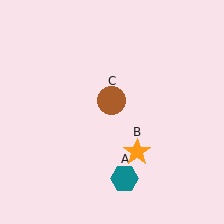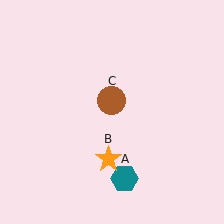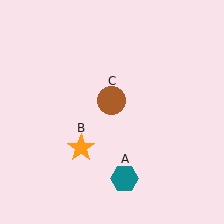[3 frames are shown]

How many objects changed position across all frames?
1 object changed position: orange star (object B).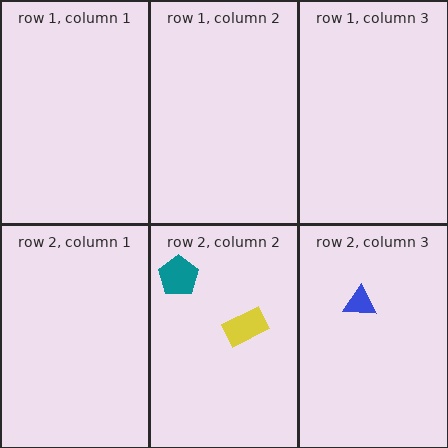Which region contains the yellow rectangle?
The row 2, column 2 region.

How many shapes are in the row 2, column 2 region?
2.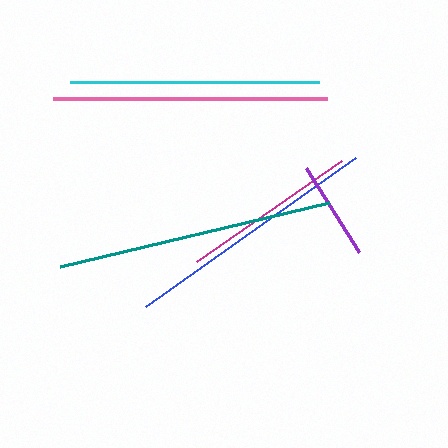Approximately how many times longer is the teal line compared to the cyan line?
The teal line is approximately 1.1 times the length of the cyan line.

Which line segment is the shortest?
The purple line is the shortest at approximately 99 pixels.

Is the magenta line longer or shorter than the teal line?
The teal line is longer than the magenta line.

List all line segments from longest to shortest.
From longest to shortest: teal, pink, blue, cyan, magenta, purple.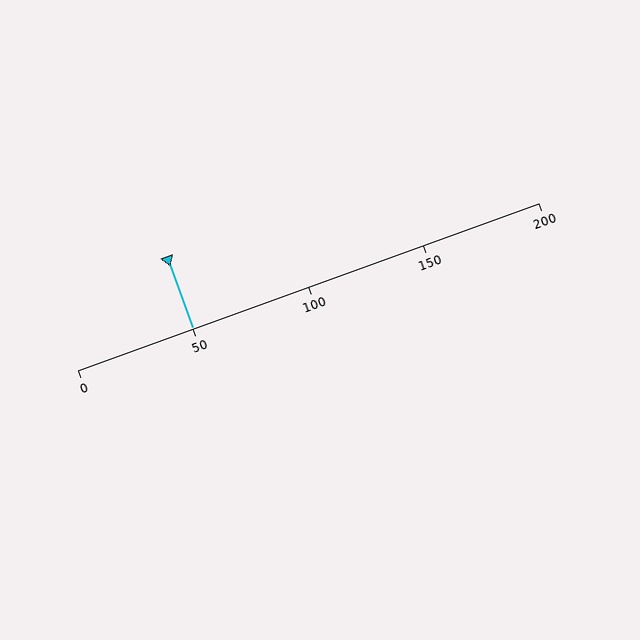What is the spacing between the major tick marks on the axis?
The major ticks are spaced 50 apart.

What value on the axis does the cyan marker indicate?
The marker indicates approximately 50.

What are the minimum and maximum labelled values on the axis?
The axis runs from 0 to 200.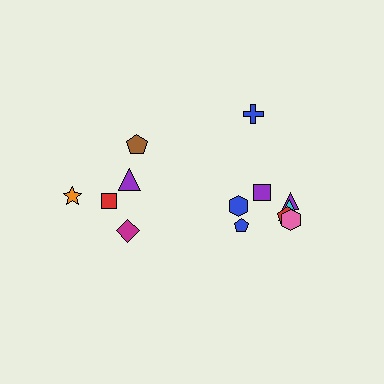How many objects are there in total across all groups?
There are 13 objects.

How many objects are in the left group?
There are 5 objects.